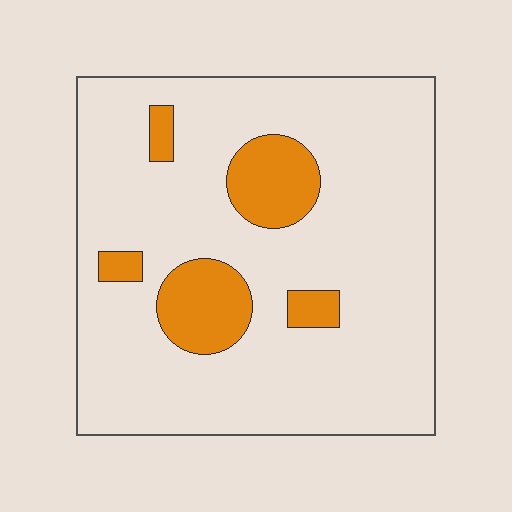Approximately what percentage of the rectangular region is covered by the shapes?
Approximately 15%.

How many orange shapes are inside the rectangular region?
5.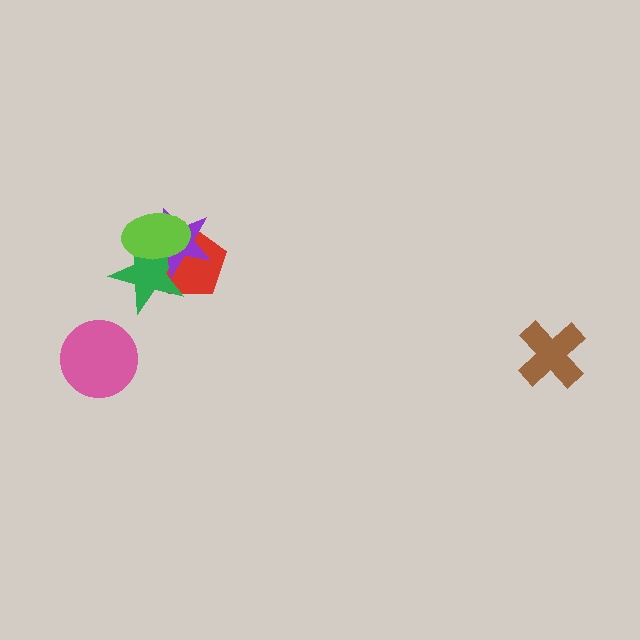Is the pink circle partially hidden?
No, no other shape covers it.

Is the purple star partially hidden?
Yes, it is partially covered by another shape.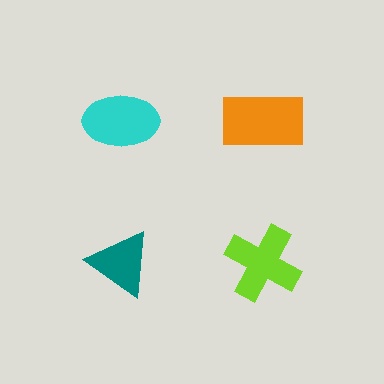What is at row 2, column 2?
A lime cross.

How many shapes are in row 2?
2 shapes.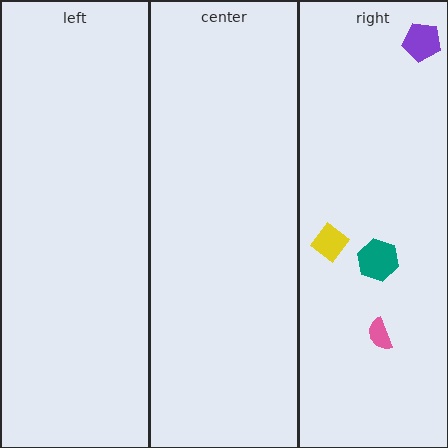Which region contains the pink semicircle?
The right region.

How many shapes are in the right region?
4.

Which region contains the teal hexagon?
The right region.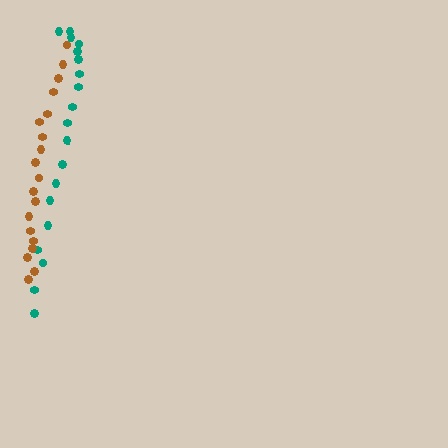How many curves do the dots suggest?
There are 2 distinct paths.